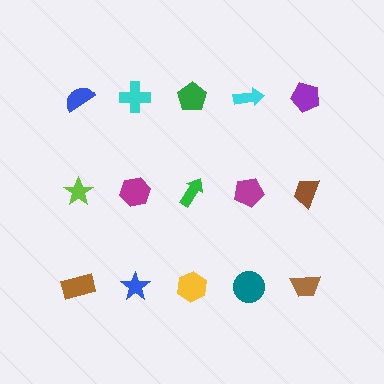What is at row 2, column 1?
A lime star.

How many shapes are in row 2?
5 shapes.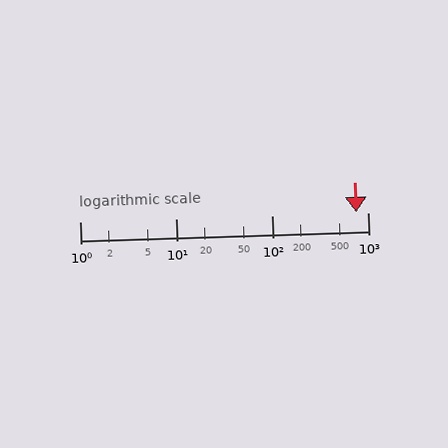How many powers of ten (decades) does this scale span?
The scale spans 3 decades, from 1 to 1000.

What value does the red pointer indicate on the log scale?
The pointer indicates approximately 750.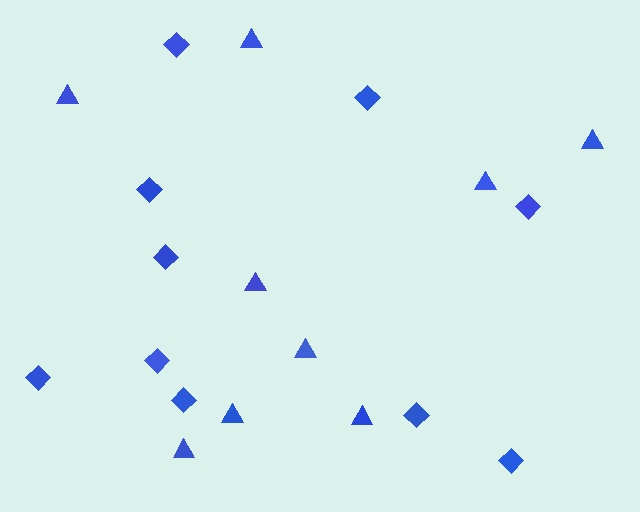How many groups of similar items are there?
There are 2 groups: one group of triangles (9) and one group of diamonds (10).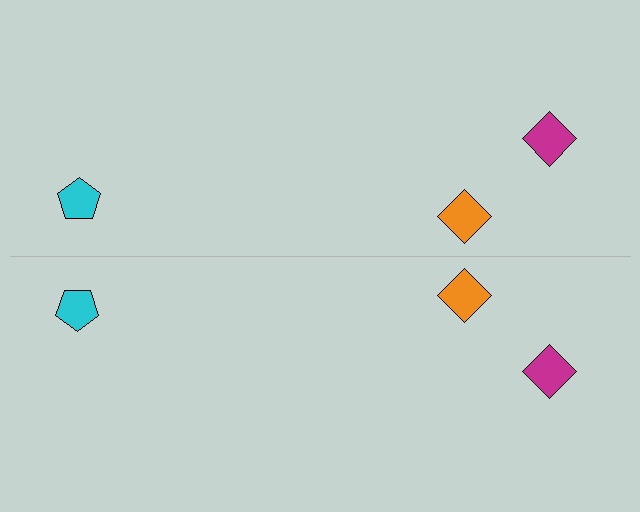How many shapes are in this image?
There are 6 shapes in this image.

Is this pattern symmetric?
Yes, this pattern has bilateral (reflection) symmetry.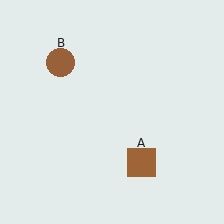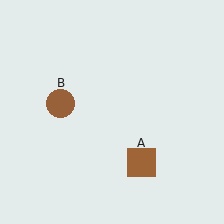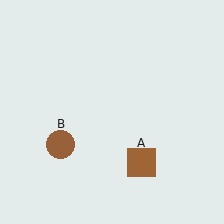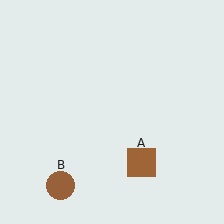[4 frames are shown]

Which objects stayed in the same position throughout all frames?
Brown square (object A) remained stationary.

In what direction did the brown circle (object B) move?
The brown circle (object B) moved down.